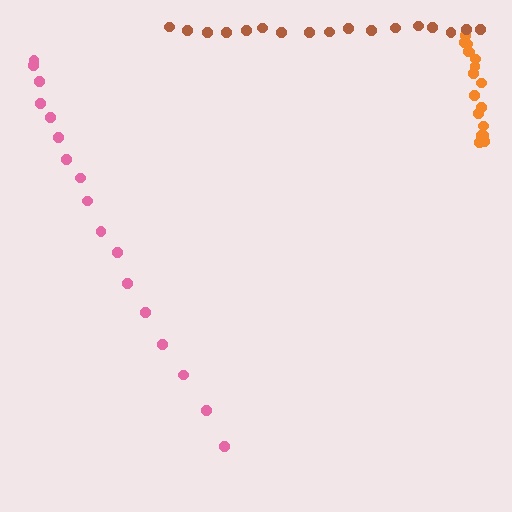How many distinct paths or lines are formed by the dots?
There are 3 distinct paths.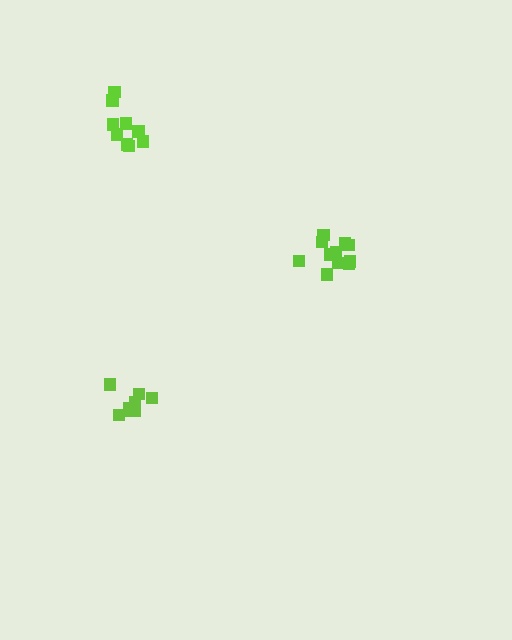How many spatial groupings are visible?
There are 3 spatial groupings.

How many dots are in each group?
Group 1: 10 dots, Group 2: 8 dots, Group 3: 11 dots (29 total).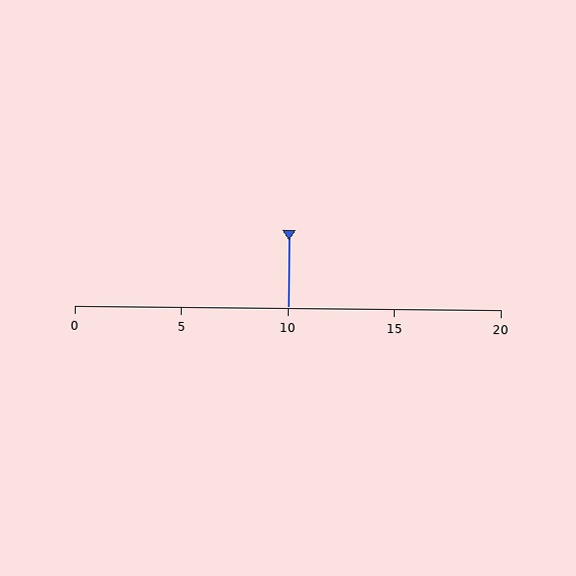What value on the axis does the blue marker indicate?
The marker indicates approximately 10.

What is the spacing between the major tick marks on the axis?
The major ticks are spaced 5 apart.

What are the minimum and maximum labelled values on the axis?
The axis runs from 0 to 20.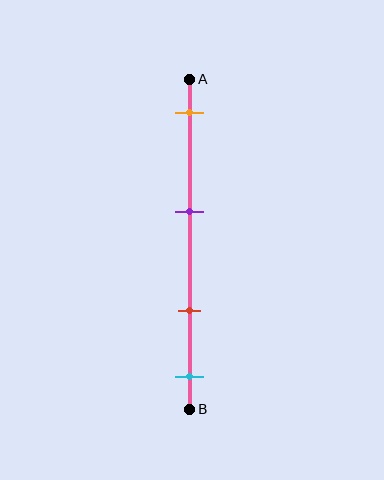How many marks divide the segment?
There are 4 marks dividing the segment.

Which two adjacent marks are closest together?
The red and cyan marks are the closest adjacent pair.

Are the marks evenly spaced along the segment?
No, the marks are not evenly spaced.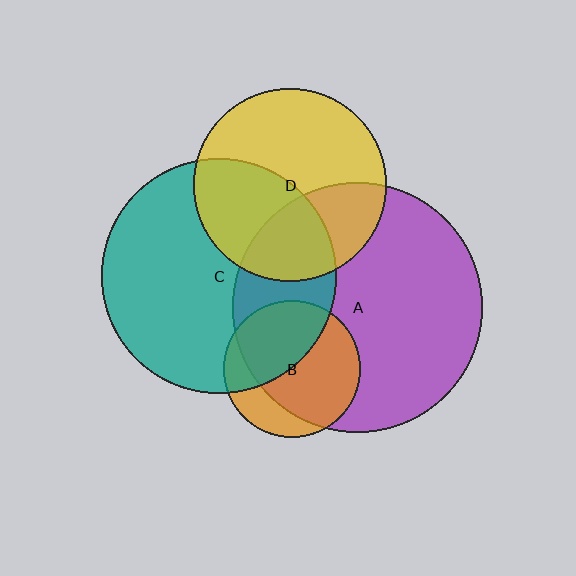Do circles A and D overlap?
Yes.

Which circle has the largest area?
Circle A (purple).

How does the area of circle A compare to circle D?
Approximately 1.7 times.